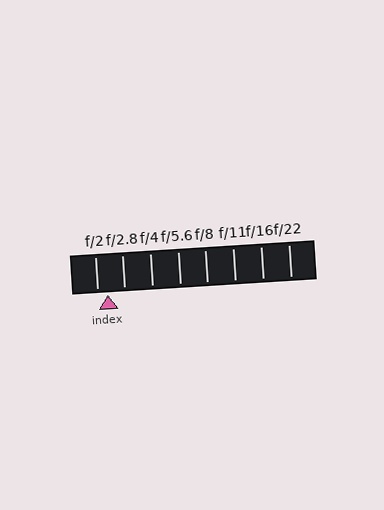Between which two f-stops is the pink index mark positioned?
The index mark is between f/2 and f/2.8.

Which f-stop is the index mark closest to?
The index mark is closest to f/2.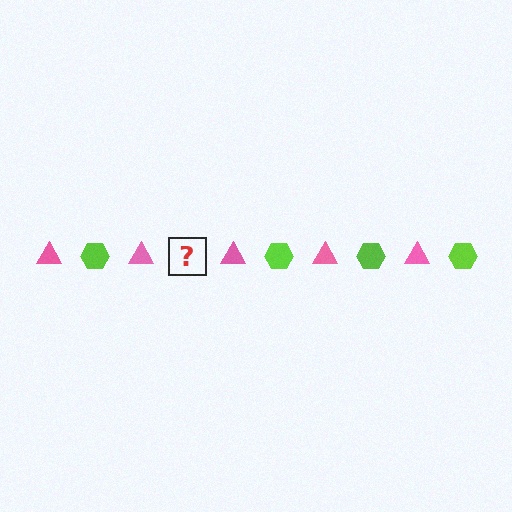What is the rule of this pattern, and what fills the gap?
The rule is that the pattern alternates between pink triangle and lime hexagon. The gap should be filled with a lime hexagon.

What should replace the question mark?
The question mark should be replaced with a lime hexagon.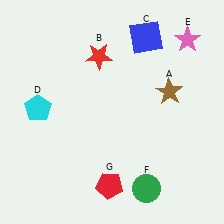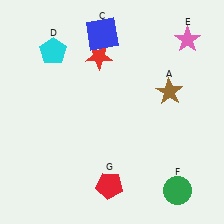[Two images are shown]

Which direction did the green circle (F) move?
The green circle (F) moved right.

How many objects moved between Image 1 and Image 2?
3 objects moved between the two images.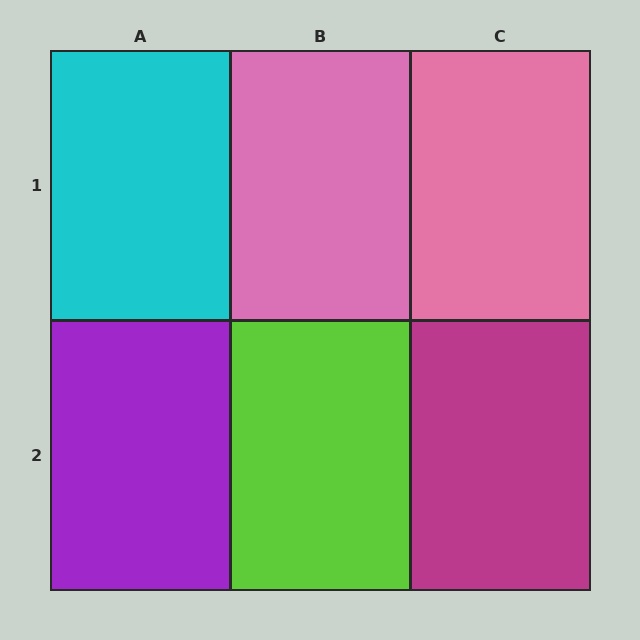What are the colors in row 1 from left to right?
Cyan, pink, pink.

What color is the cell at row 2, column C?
Magenta.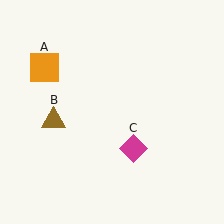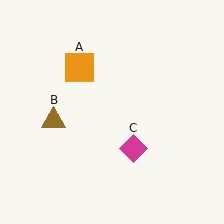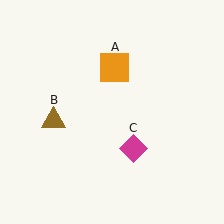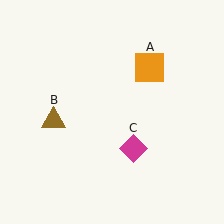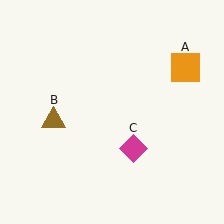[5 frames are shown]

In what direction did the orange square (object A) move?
The orange square (object A) moved right.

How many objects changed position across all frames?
1 object changed position: orange square (object A).